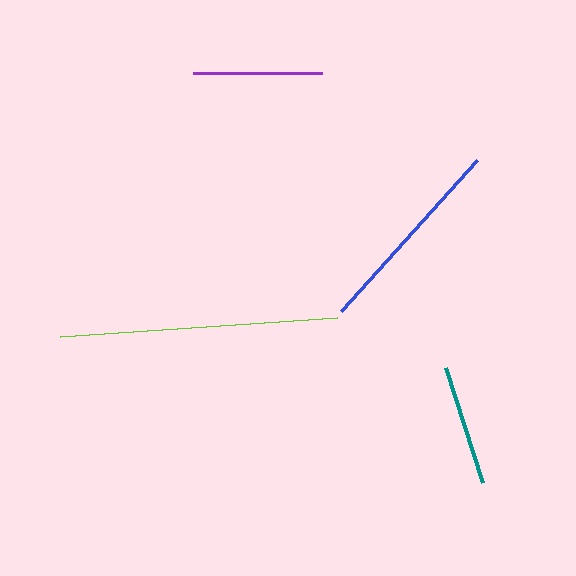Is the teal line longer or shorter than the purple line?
The purple line is longer than the teal line.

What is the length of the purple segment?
The purple segment is approximately 129 pixels long.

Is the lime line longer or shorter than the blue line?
The lime line is longer than the blue line.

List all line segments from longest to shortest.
From longest to shortest: lime, blue, purple, teal.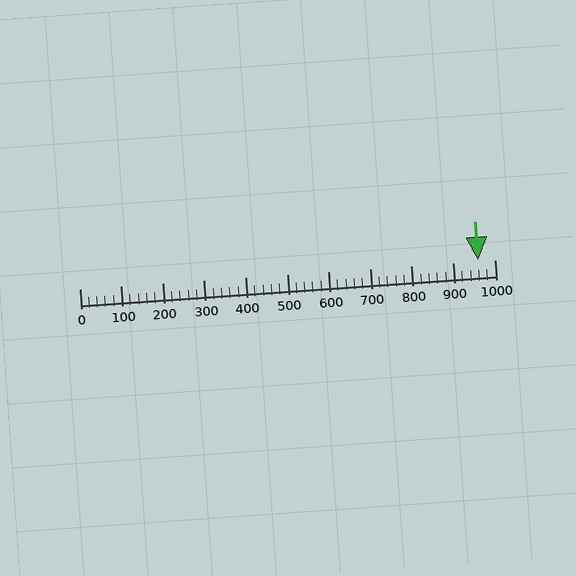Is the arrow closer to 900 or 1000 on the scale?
The arrow is closer to 1000.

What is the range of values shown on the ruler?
The ruler shows values from 0 to 1000.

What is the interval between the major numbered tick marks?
The major tick marks are spaced 100 units apart.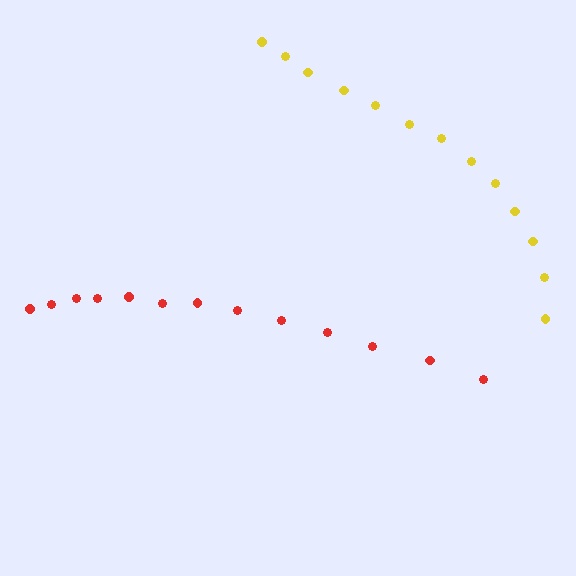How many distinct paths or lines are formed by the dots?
There are 2 distinct paths.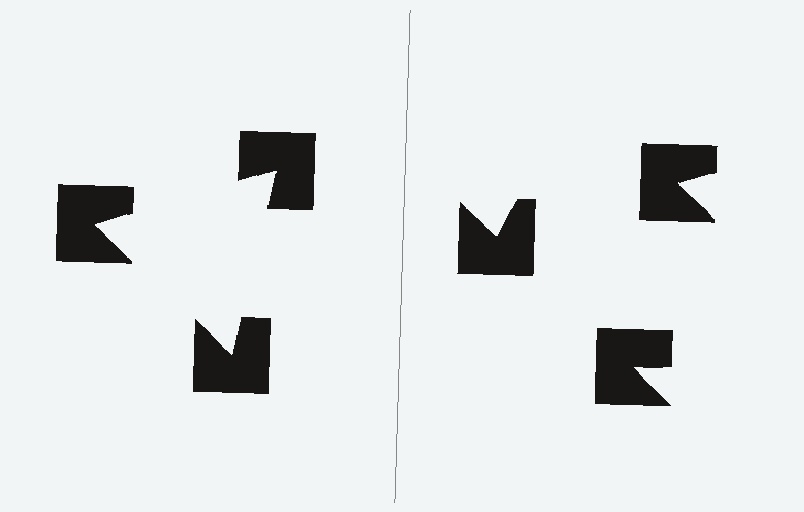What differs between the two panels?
The notched squares are positioned identically on both sides; only the wedge orientations differ. On the left they align to a triangle; on the right they are misaligned.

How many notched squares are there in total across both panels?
6 — 3 on each side.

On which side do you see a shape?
An illusory triangle appears on the left side. On the right side the wedge cuts are rotated, so no coherent shape forms.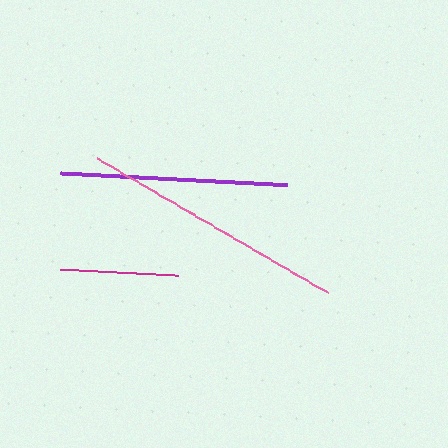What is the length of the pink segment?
The pink segment is approximately 267 pixels long.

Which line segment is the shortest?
The magenta line is the shortest at approximately 118 pixels.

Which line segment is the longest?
The pink line is the longest at approximately 267 pixels.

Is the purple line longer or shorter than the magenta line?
The purple line is longer than the magenta line.